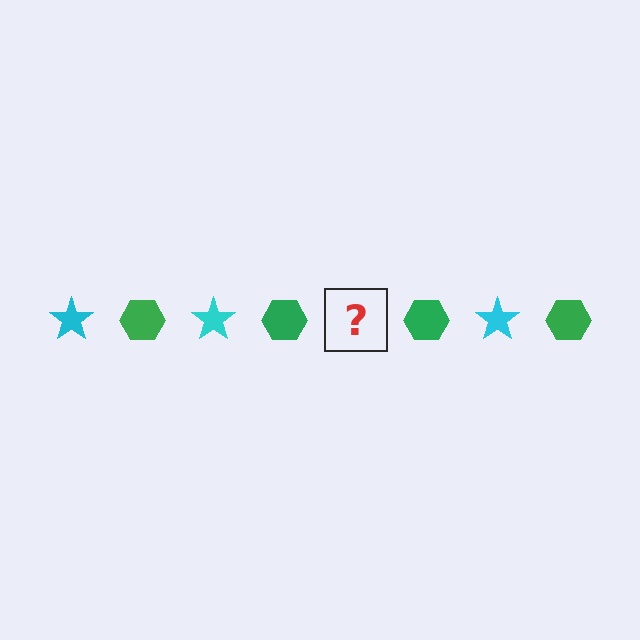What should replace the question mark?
The question mark should be replaced with a cyan star.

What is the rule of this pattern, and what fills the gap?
The rule is that the pattern alternates between cyan star and green hexagon. The gap should be filled with a cyan star.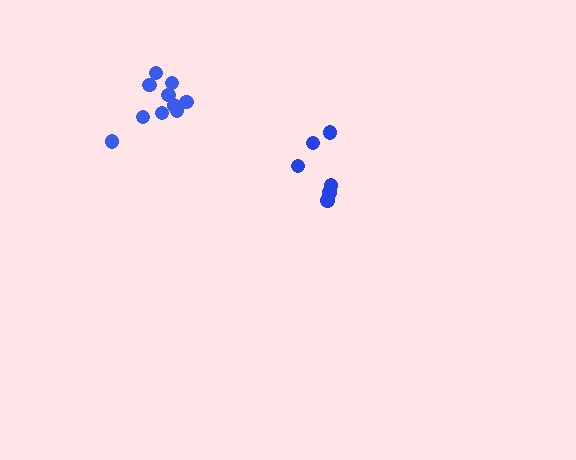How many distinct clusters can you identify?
There are 2 distinct clusters.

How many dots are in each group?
Group 1: 10 dots, Group 2: 6 dots (16 total).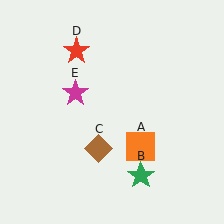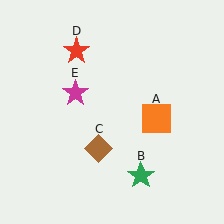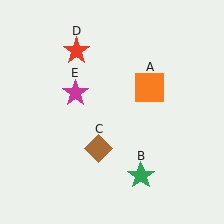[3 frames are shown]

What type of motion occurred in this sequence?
The orange square (object A) rotated counterclockwise around the center of the scene.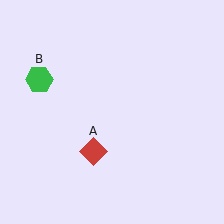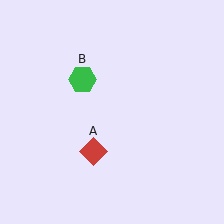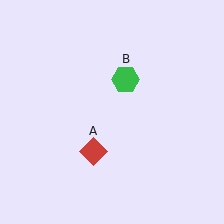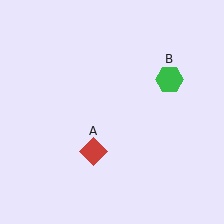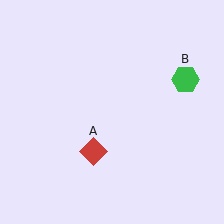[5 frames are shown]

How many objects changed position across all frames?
1 object changed position: green hexagon (object B).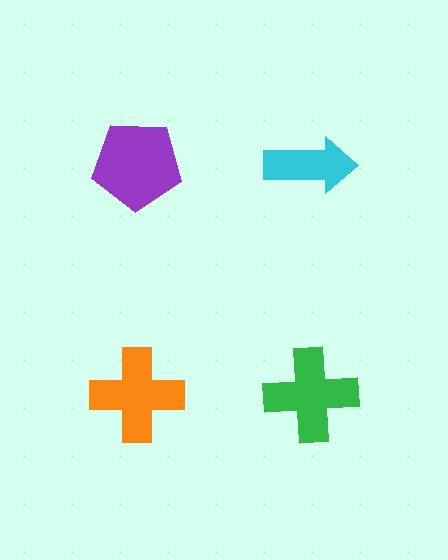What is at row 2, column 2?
A green cross.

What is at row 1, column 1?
A purple pentagon.